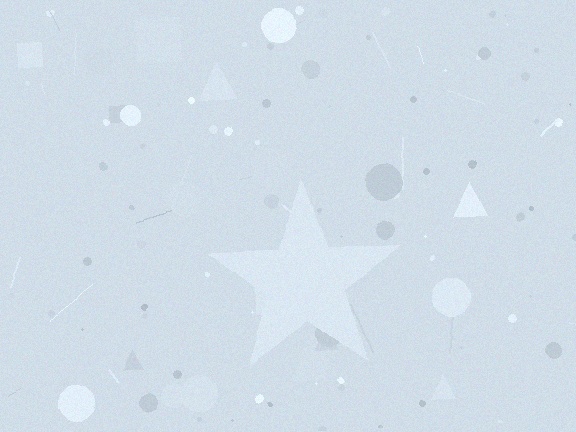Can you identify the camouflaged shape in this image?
The camouflaged shape is a star.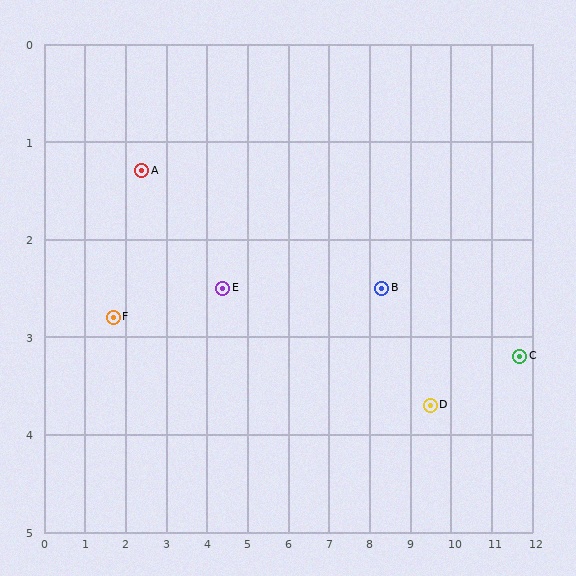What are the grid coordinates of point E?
Point E is at approximately (4.4, 2.5).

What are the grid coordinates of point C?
Point C is at approximately (11.7, 3.2).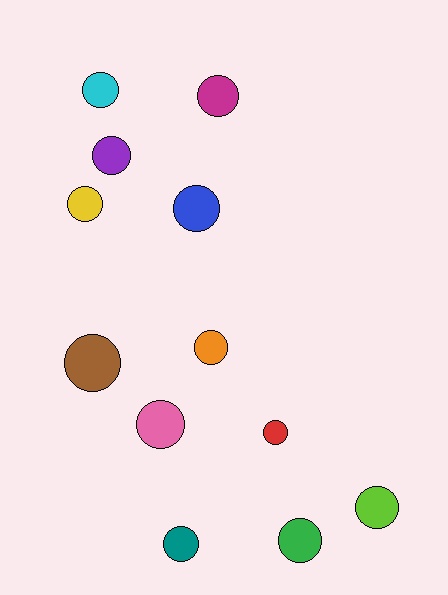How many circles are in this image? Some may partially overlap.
There are 12 circles.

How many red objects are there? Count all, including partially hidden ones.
There is 1 red object.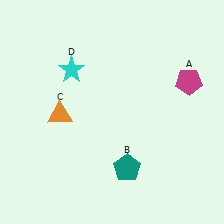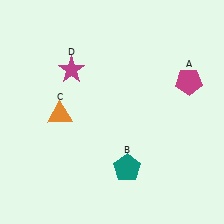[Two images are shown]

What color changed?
The star (D) changed from cyan in Image 1 to magenta in Image 2.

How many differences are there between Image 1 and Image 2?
There is 1 difference between the two images.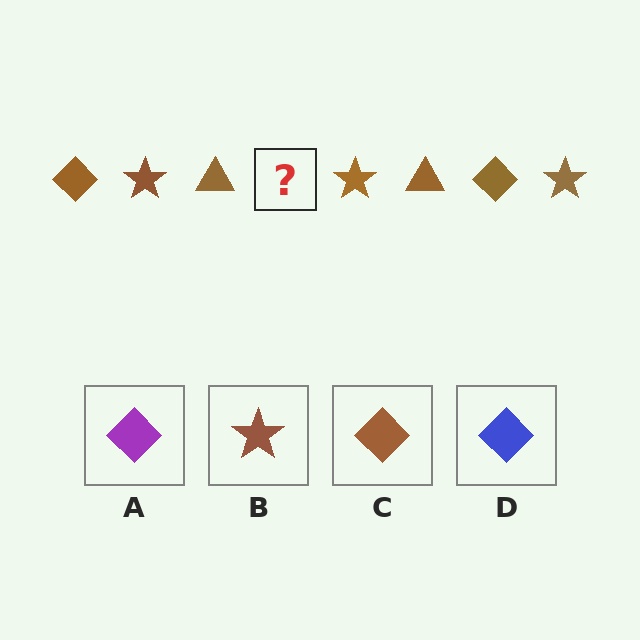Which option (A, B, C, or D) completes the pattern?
C.